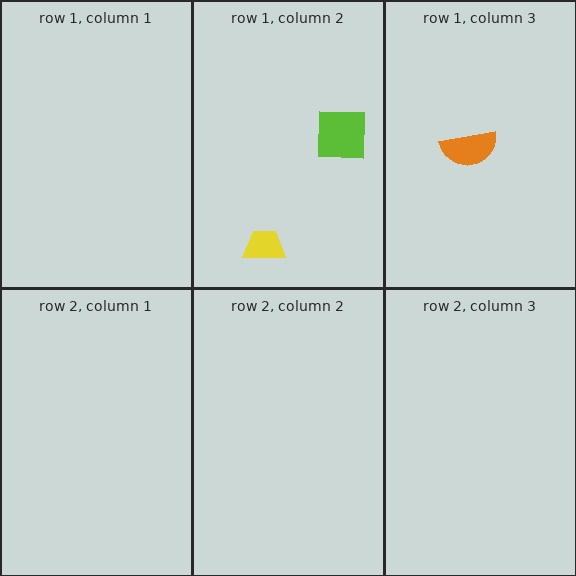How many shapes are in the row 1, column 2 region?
2.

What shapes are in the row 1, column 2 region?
The lime square, the yellow trapezoid.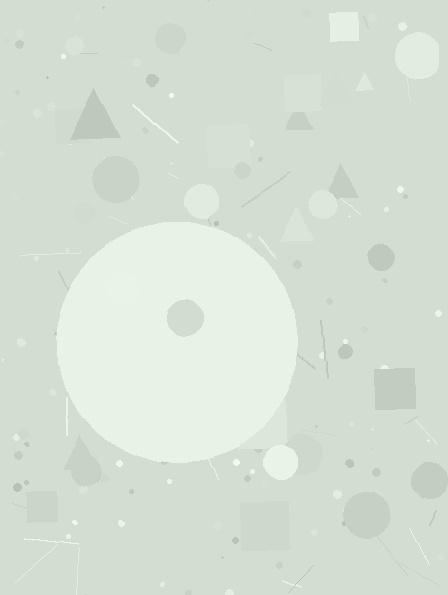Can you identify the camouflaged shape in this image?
The camouflaged shape is a circle.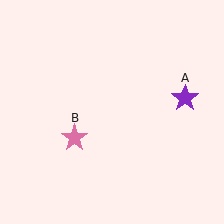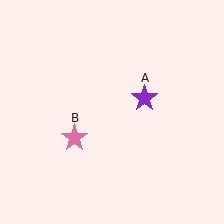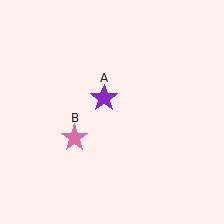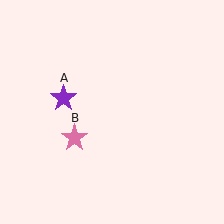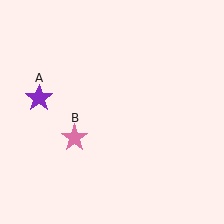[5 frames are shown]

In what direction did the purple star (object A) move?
The purple star (object A) moved left.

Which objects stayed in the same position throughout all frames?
Pink star (object B) remained stationary.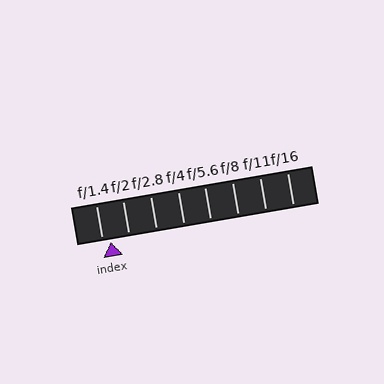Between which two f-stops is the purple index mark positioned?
The index mark is between f/1.4 and f/2.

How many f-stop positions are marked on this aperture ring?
There are 8 f-stop positions marked.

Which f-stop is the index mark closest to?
The index mark is closest to f/1.4.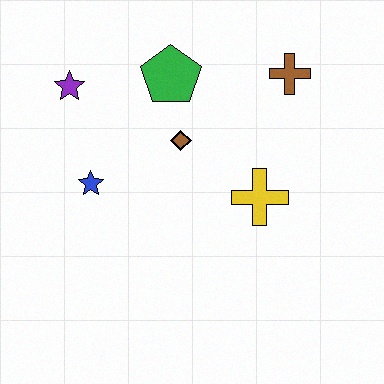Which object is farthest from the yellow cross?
The purple star is farthest from the yellow cross.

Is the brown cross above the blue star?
Yes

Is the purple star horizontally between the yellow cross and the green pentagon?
No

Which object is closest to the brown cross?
The green pentagon is closest to the brown cross.